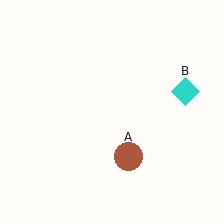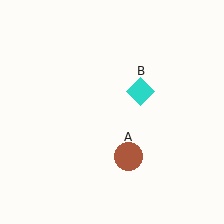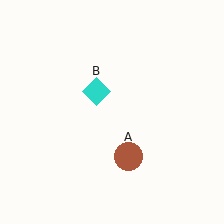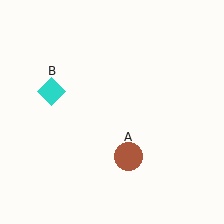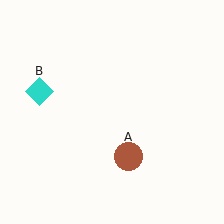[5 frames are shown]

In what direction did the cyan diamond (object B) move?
The cyan diamond (object B) moved left.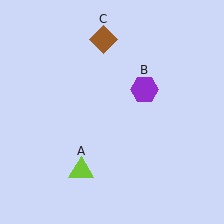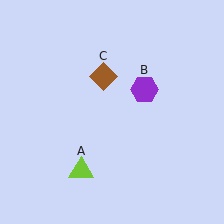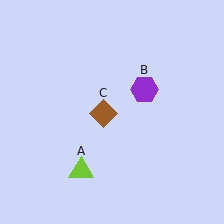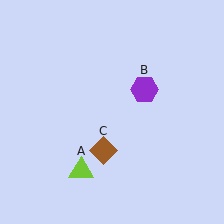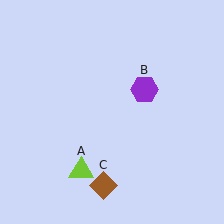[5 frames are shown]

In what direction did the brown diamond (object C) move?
The brown diamond (object C) moved down.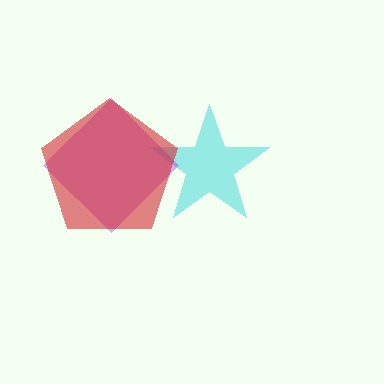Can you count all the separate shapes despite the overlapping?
Yes, there are 3 separate shapes.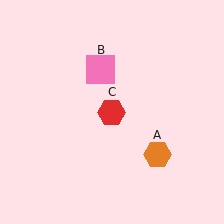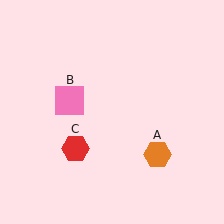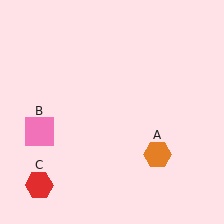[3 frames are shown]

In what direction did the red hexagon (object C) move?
The red hexagon (object C) moved down and to the left.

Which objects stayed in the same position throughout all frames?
Orange hexagon (object A) remained stationary.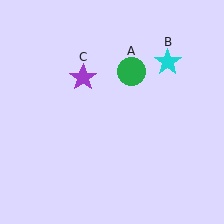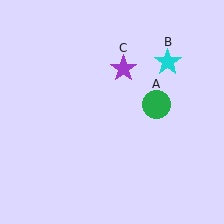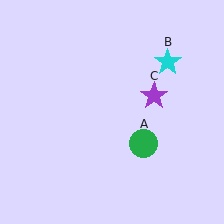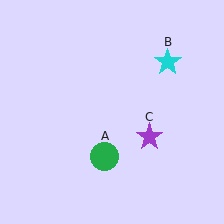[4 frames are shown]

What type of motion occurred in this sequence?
The green circle (object A), purple star (object C) rotated clockwise around the center of the scene.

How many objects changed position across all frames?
2 objects changed position: green circle (object A), purple star (object C).